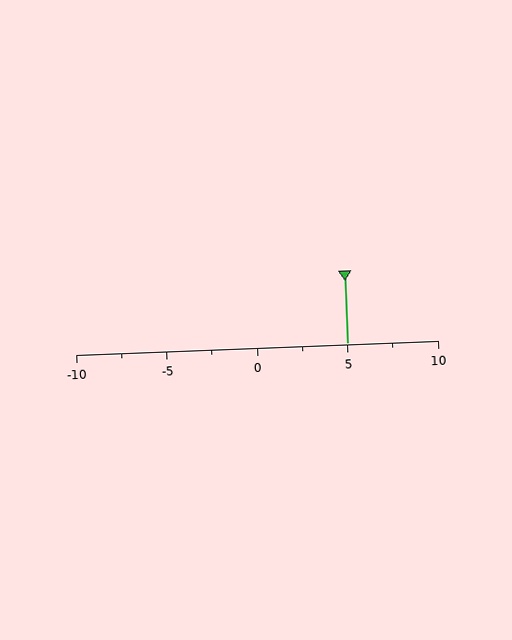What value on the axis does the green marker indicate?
The marker indicates approximately 5.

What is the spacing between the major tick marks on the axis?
The major ticks are spaced 5 apart.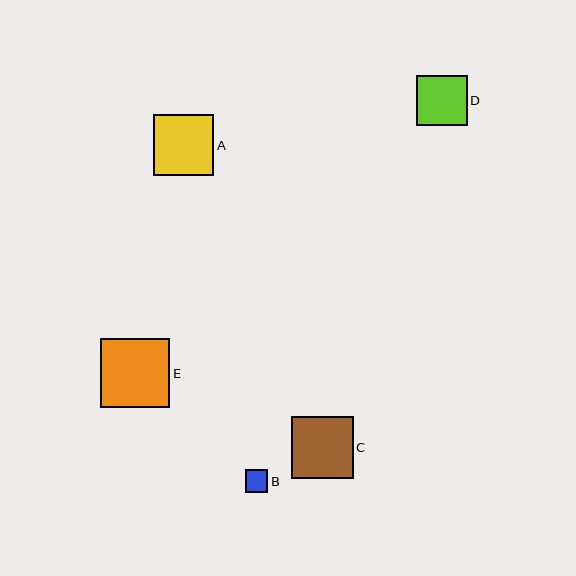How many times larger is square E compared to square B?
Square E is approximately 3.1 times the size of square B.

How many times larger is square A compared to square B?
Square A is approximately 2.7 times the size of square B.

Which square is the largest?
Square E is the largest with a size of approximately 69 pixels.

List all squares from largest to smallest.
From largest to smallest: E, C, A, D, B.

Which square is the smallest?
Square B is the smallest with a size of approximately 23 pixels.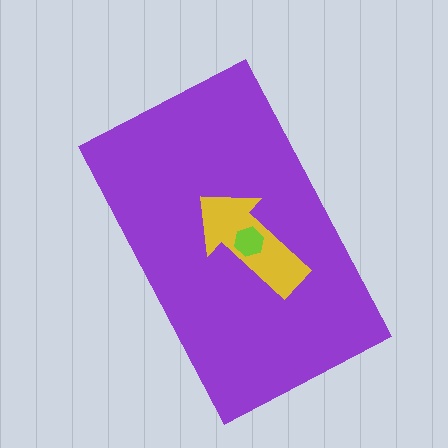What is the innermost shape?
The lime hexagon.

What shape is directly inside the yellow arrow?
The lime hexagon.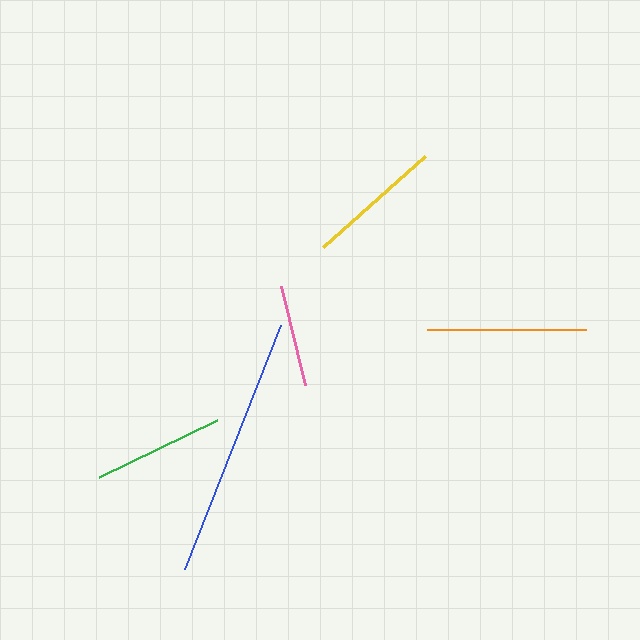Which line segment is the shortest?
The pink line is the shortest at approximately 102 pixels.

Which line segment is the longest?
The blue line is the longest at approximately 262 pixels.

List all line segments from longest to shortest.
From longest to shortest: blue, orange, yellow, green, pink.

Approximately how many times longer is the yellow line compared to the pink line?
The yellow line is approximately 1.3 times the length of the pink line.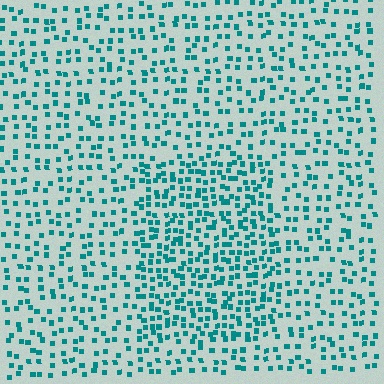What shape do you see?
I see a rectangle.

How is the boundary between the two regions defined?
The boundary is defined by a change in element density (approximately 1.8x ratio). All elements are the same color, size, and shape.